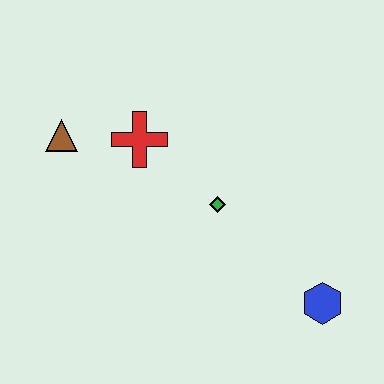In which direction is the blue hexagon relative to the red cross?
The blue hexagon is to the right of the red cross.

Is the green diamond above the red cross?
No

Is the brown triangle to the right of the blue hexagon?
No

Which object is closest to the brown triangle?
The red cross is closest to the brown triangle.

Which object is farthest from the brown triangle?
The blue hexagon is farthest from the brown triangle.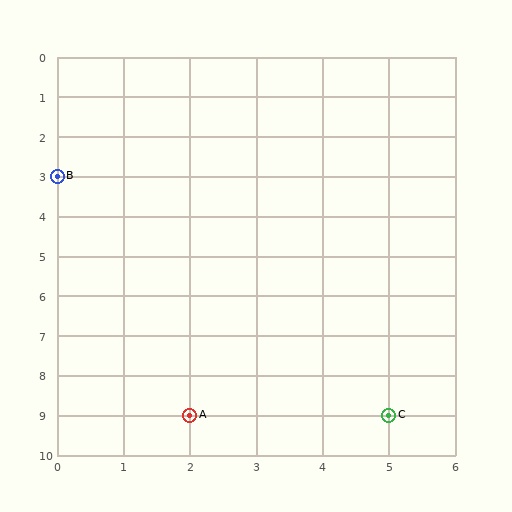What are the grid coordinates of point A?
Point A is at grid coordinates (2, 9).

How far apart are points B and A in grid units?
Points B and A are 2 columns and 6 rows apart (about 6.3 grid units diagonally).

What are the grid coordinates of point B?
Point B is at grid coordinates (0, 3).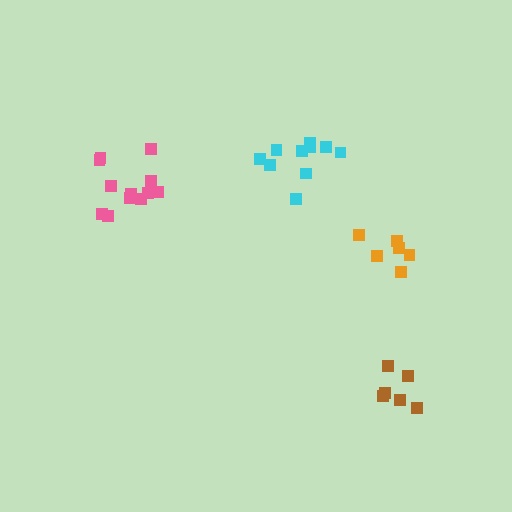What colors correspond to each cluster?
The clusters are colored: pink, orange, brown, cyan.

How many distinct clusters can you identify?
There are 4 distinct clusters.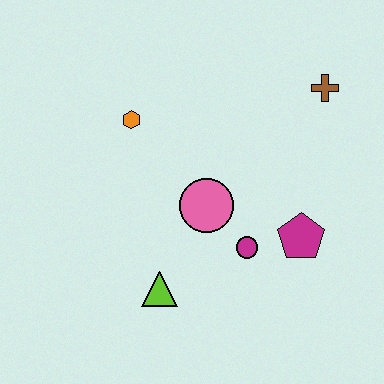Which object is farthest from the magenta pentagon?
The orange hexagon is farthest from the magenta pentagon.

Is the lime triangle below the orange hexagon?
Yes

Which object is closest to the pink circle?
The magenta circle is closest to the pink circle.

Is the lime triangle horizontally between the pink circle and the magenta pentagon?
No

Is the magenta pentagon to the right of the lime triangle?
Yes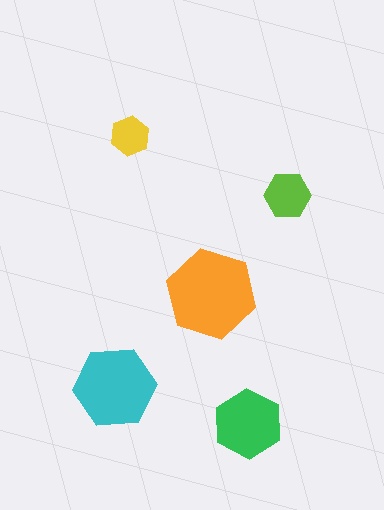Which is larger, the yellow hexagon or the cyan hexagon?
The cyan one.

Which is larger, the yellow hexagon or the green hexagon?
The green one.